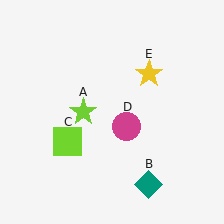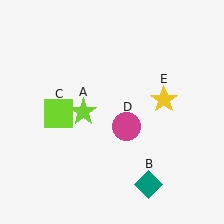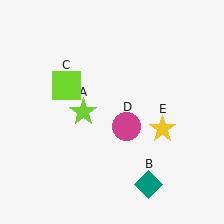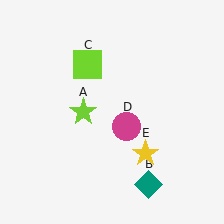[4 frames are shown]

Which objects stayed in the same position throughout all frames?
Lime star (object A) and teal diamond (object B) and magenta circle (object D) remained stationary.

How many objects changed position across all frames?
2 objects changed position: lime square (object C), yellow star (object E).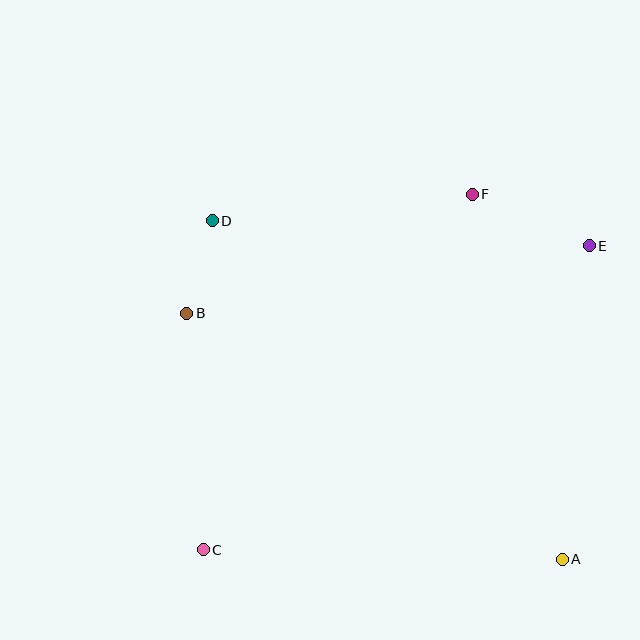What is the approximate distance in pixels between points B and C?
The distance between B and C is approximately 237 pixels.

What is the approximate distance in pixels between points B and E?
The distance between B and E is approximately 408 pixels.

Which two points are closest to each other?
Points B and D are closest to each other.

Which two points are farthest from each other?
Points C and E are farthest from each other.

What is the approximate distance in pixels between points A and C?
The distance between A and C is approximately 360 pixels.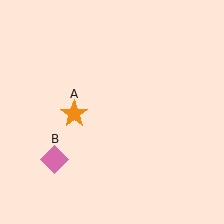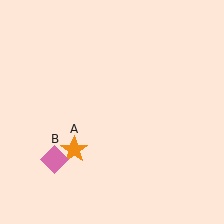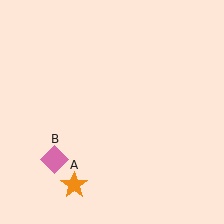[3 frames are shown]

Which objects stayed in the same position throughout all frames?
Pink diamond (object B) remained stationary.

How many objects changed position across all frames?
1 object changed position: orange star (object A).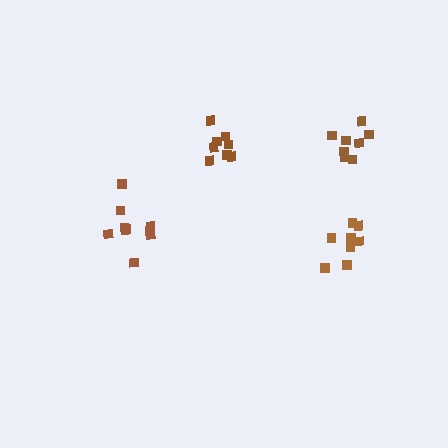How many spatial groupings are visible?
There are 4 spatial groupings.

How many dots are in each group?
Group 1: 9 dots, Group 2: 9 dots, Group 3: 8 dots, Group 4: 8 dots (34 total).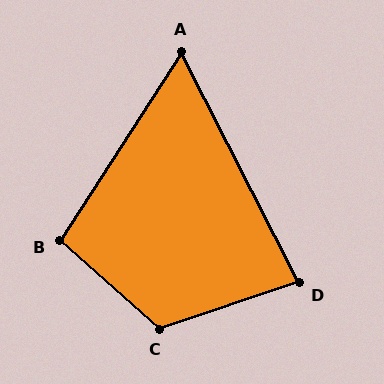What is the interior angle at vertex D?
Approximately 81 degrees (acute).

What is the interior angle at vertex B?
Approximately 99 degrees (obtuse).